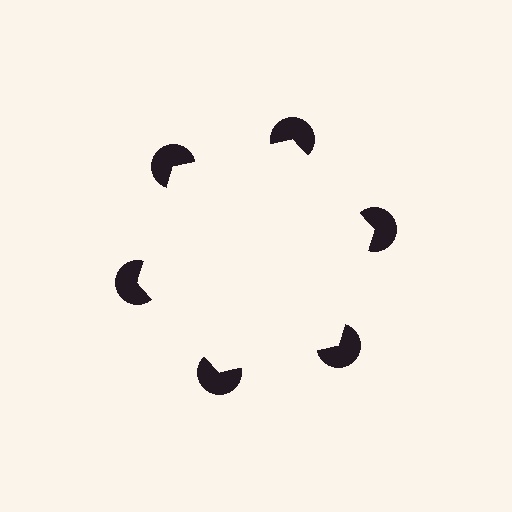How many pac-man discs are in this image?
There are 6 — one at each vertex of the illusory hexagon.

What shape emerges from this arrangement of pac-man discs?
An illusory hexagon — its edges are inferred from the aligned wedge cuts in the pac-man discs, not physically drawn.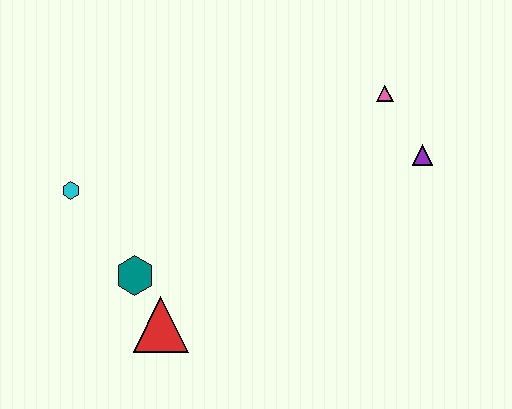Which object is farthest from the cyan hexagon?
The purple triangle is farthest from the cyan hexagon.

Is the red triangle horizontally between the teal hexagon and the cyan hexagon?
No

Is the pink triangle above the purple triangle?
Yes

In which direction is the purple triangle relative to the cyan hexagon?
The purple triangle is to the right of the cyan hexagon.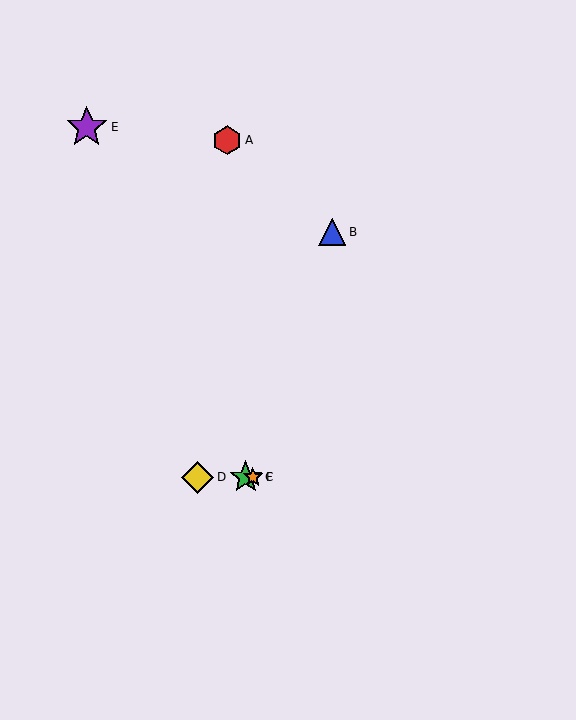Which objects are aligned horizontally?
Objects C, D, F are aligned horizontally.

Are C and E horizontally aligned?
No, C is at y≈477 and E is at y≈127.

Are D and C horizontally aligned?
Yes, both are at y≈477.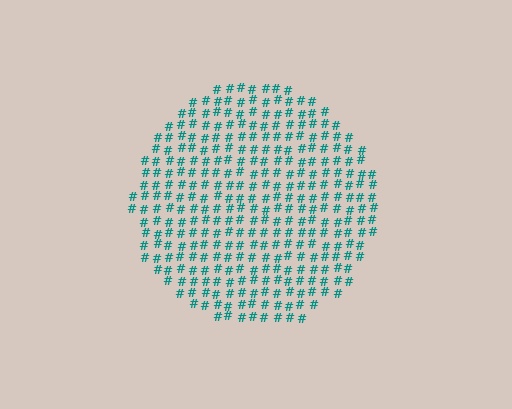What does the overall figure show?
The overall figure shows a circle.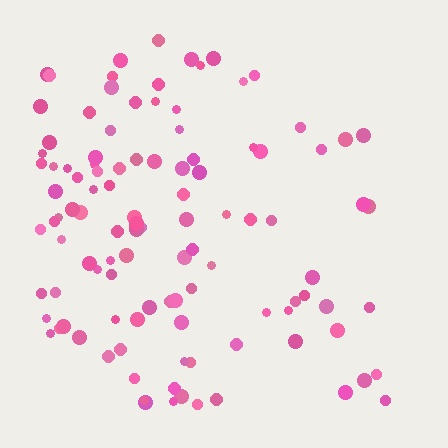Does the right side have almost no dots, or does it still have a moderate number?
Still a moderate number, just noticeably fewer than the left.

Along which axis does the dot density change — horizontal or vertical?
Horizontal.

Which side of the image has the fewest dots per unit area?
The right.